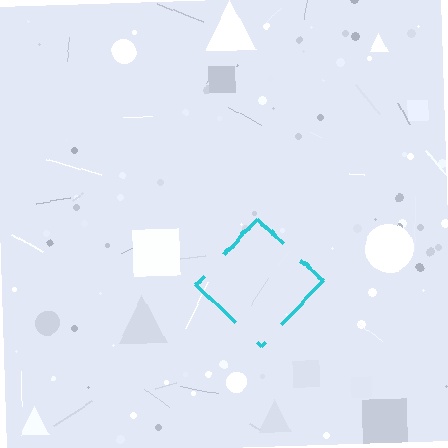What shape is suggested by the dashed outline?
The dashed outline suggests a diamond.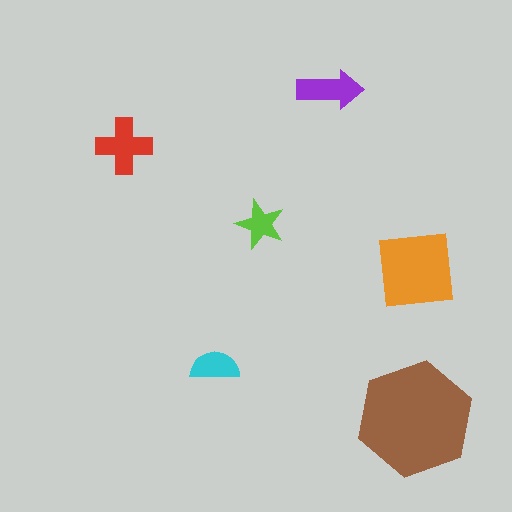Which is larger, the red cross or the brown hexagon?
The brown hexagon.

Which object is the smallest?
The lime star.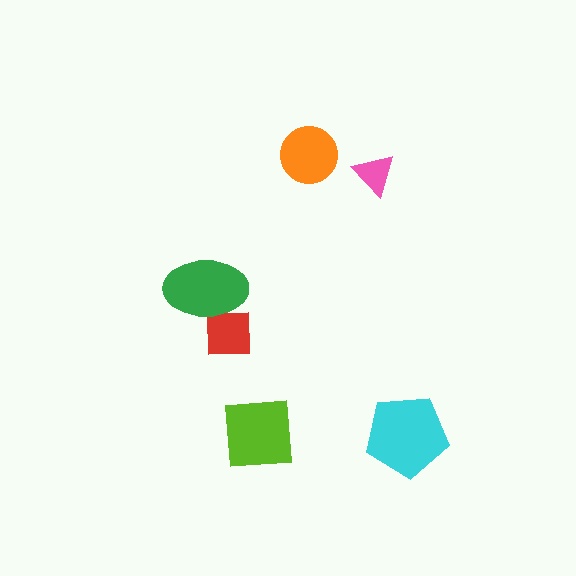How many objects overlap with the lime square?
0 objects overlap with the lime square.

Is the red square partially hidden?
Yes, it is partially covered by another shape.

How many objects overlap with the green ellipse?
1 object overlaps with the green ellipse.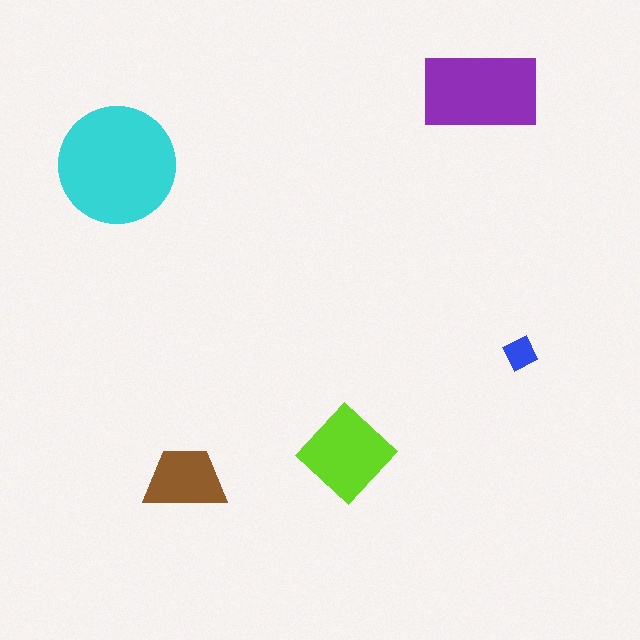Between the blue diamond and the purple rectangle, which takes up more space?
The purple rectangle.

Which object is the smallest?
The blue diamond.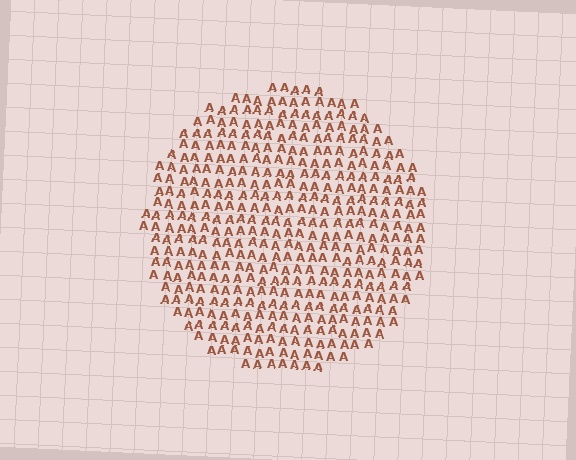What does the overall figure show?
The overall figure shows a circle.